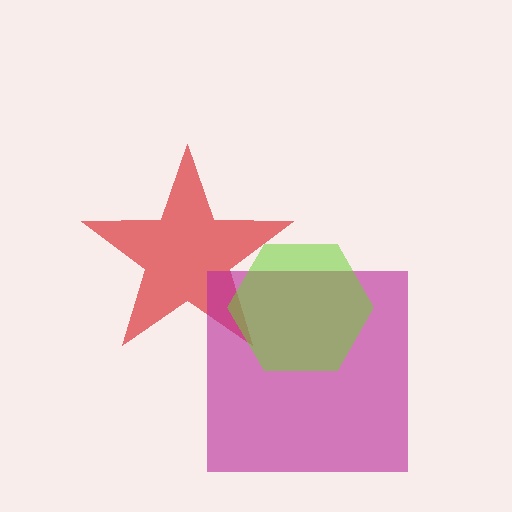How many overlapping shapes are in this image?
There are 3 overlapping shapes in the image.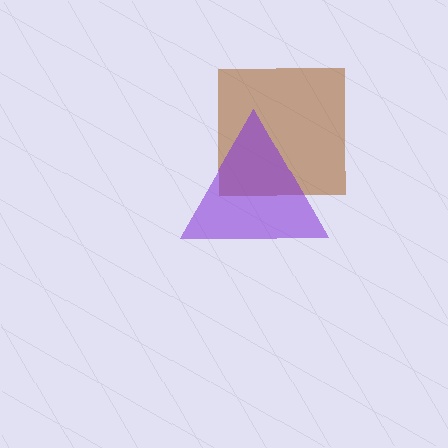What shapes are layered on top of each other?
The layered shapes are: a brown square, a purple triangle.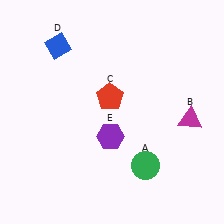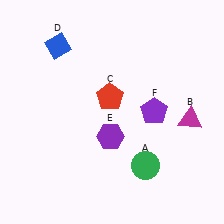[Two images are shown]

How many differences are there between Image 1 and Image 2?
There is 1 difference between the two images.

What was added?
A purple pentagon (F) was added in Image 2.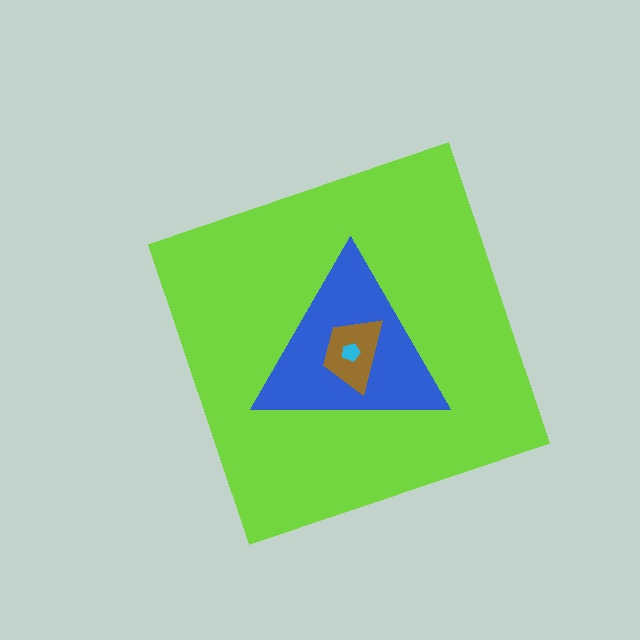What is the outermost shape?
The lime diamond.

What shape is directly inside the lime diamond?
The blue triangle.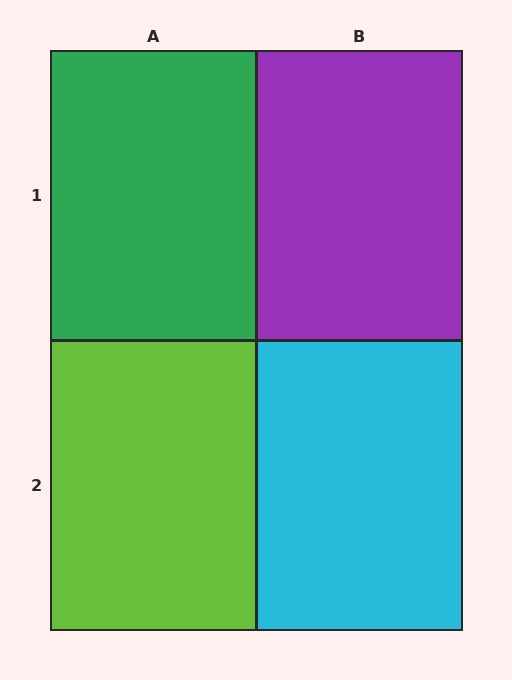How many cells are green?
1 cell is green.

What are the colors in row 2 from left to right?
Lime, cyan.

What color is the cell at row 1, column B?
Purple.